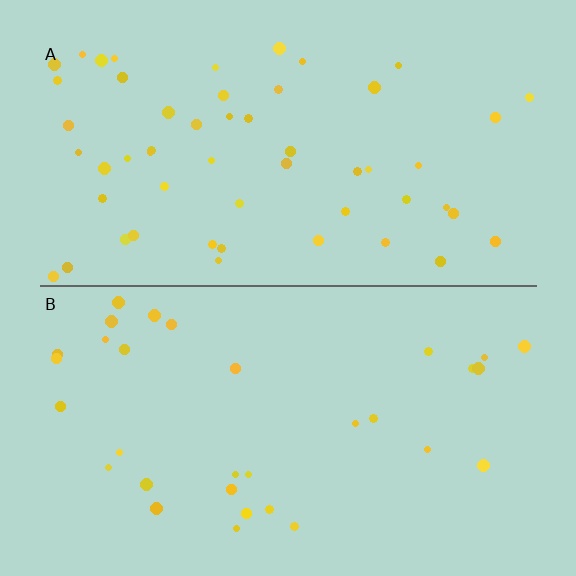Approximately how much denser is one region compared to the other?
Approximately 1.7× — region A over region B.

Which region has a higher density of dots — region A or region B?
A (the top).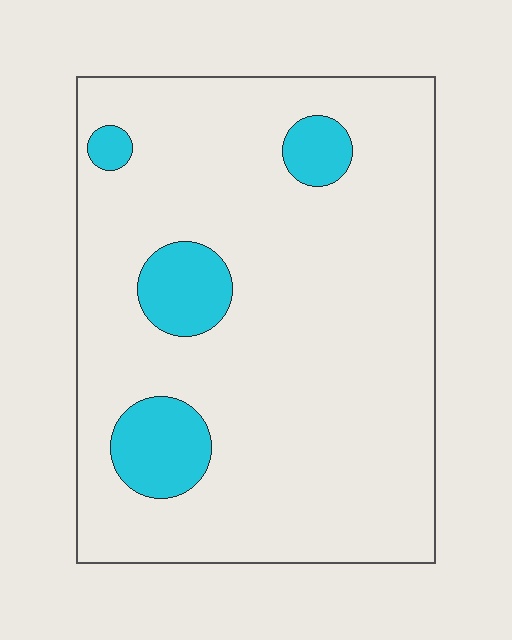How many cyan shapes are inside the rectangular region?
4.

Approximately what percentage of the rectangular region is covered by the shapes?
Approximately 10%.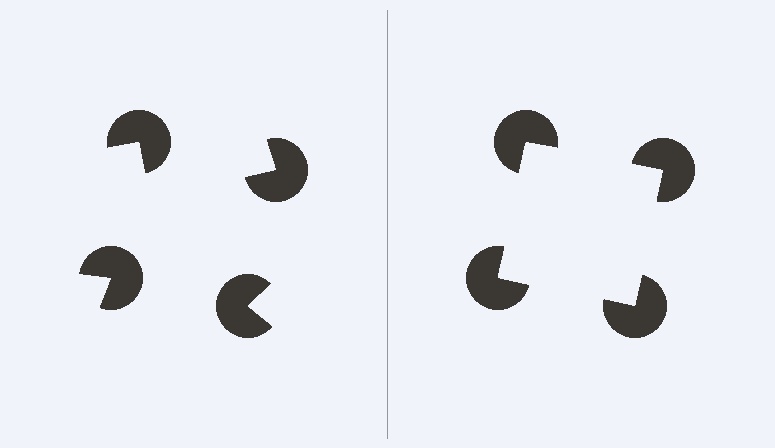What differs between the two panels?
The pac-man discs are positioned identically on both sides; only the wedge orientations differ. On the right they align to a square; on the left they are misaligned.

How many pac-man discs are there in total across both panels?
8 — 4 on each side.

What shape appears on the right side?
An illusory square.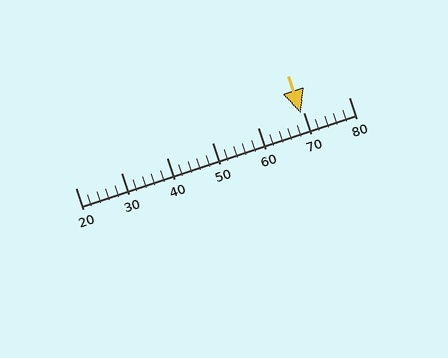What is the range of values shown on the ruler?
The ruler shows values from 20 to 80.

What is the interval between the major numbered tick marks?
The major tick marks are spaced 10 units apart.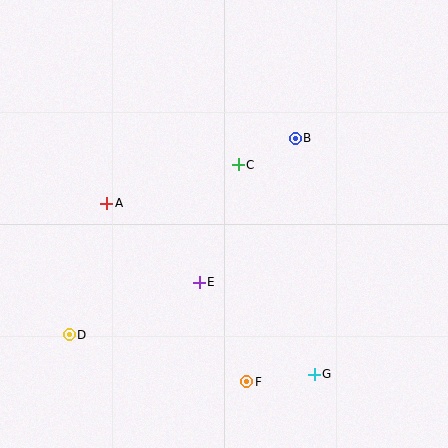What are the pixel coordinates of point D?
Point D is at (69, 335).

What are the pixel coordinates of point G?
Point G is at (314, 374).